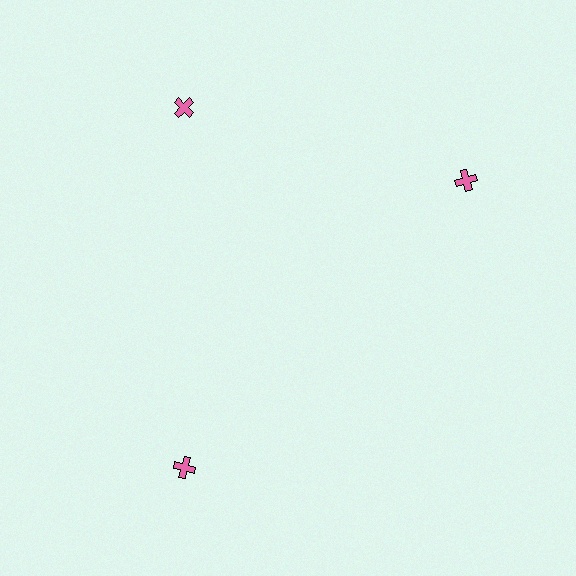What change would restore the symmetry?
The symmetry would be restored by rotating it back into even spacing with its neighbors so that all 3 crosses sit at equal angles and equal distance from the center.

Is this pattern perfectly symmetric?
No. The 3 pink crosses are arranged in a ring, but one element near the 3 o'clock position is rotated out of alignment along the ring, breaking the 3-fold rotational symmetry.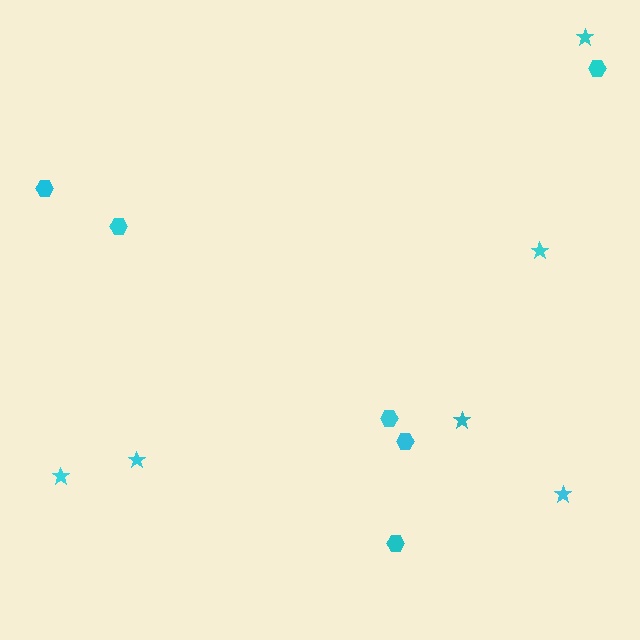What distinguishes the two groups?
There are 2 groups: one group of stars (6) and one group of hexagons (6).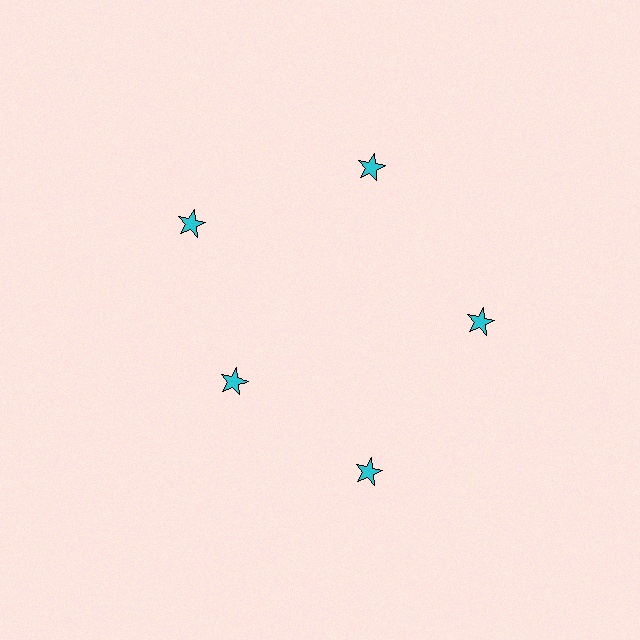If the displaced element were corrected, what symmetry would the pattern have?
It would have 5-fold rotational symmetry — the pattern would map onto itself every 72 degrees.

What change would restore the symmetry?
The symmetry would be restored by moving it outward, back onto the ring so that all 5 stars sit at equal angles and equal distance from the center.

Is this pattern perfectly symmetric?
No. The 5 cyan stars are arranged in a ring, but one element near the 8 o'clock position is pulled inward toward the center, breaking the 5-fold rotational symmetry.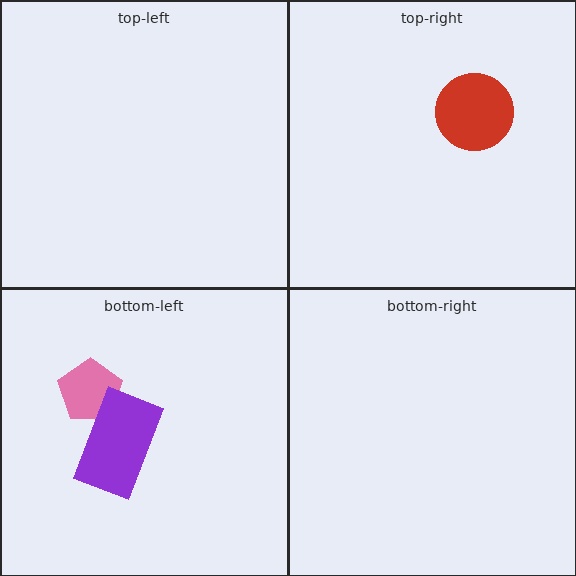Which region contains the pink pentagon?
The bottom-left region.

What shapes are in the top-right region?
The red circle.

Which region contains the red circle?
The top-right region.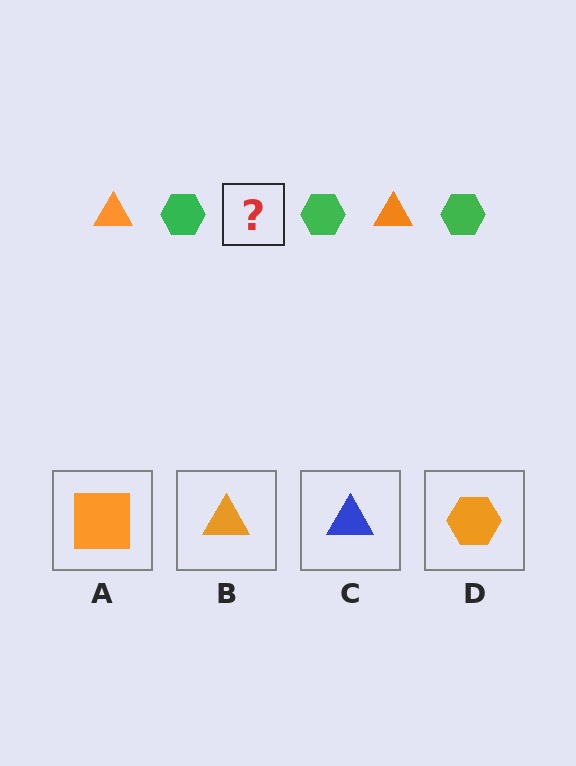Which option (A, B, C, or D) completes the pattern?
B.